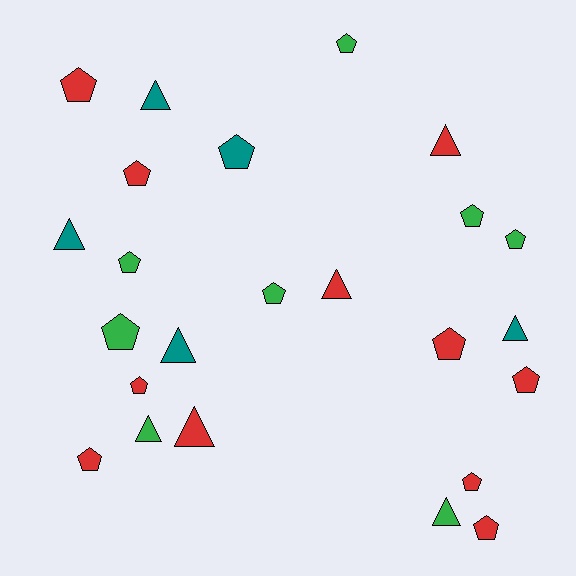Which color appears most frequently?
Red, with 11 objects.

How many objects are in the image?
There are 24 objects.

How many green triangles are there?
There are 2 green triangles.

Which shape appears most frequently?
Pentagon, with 15 objects.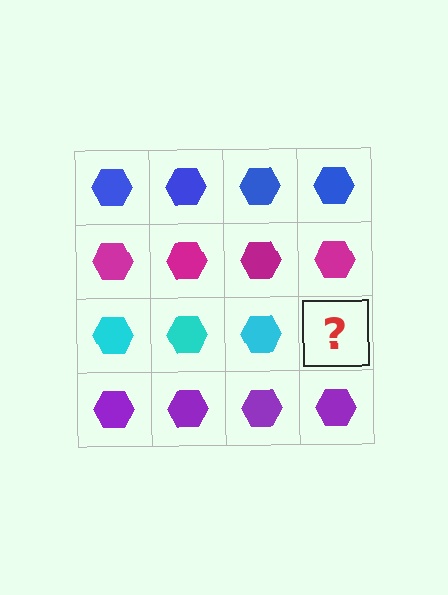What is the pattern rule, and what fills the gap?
The rule is that each row has a consistent color. The gap should be filled with a cyan hexagon.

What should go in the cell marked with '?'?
The missing cell should contain a cyan hexagon.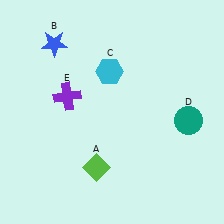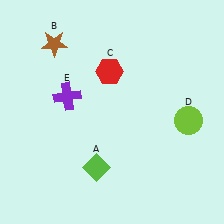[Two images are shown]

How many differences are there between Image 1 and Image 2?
There are 3 differences between the two images.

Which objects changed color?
B changed from blue to brown. C changed from cyan to red. D changed from teal to lime.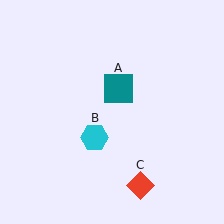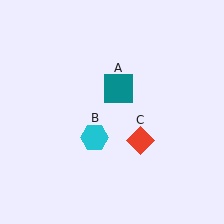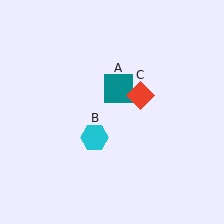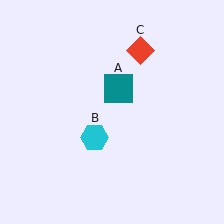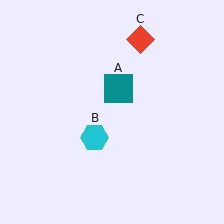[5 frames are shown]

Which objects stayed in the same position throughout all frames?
Teal square (object A) and cyan hexagon (object B) remained stationary.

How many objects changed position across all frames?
1 object changed position: red diamond (object C).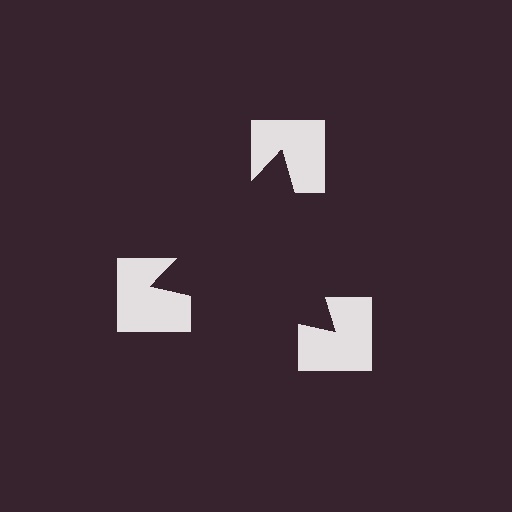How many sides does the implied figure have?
3 sides.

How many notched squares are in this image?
There are 3 — one at each vertex of the illusory triangle.